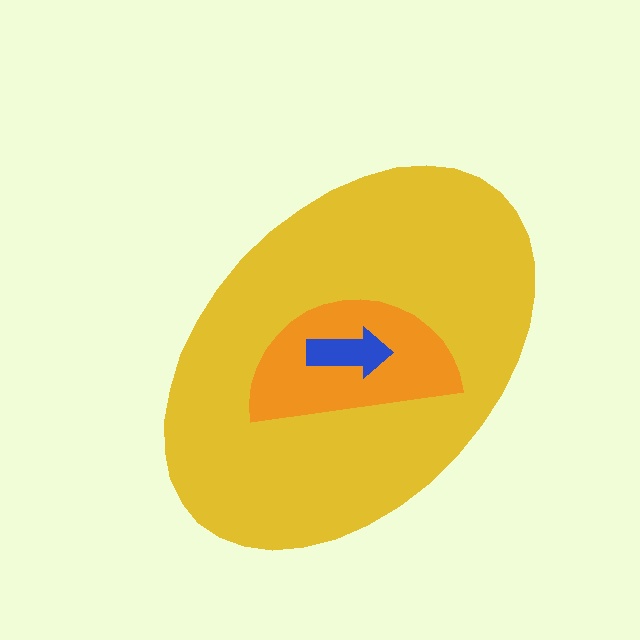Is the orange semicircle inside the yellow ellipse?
Yes.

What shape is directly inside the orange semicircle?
The blue arrow.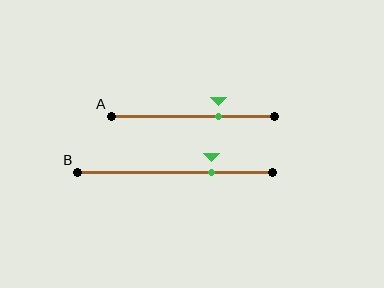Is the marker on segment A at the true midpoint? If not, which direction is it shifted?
No, the marker on segment A is shifted to the right by about 16% of the segment length.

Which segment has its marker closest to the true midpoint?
Segment A has its marker closest to the true midpoint.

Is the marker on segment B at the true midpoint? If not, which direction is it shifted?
No, the marker on segment B is shifted to the right by about 18% of the segment length.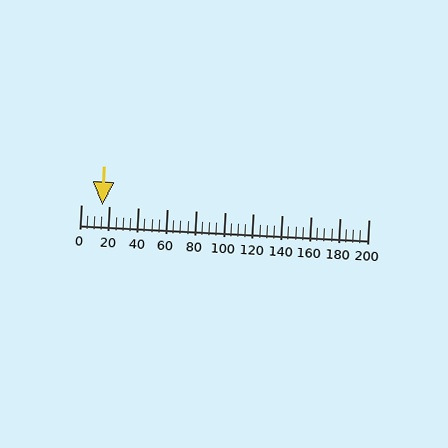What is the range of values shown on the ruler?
The ruler shows values from 0 to 200.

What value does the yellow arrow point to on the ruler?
The yellow arrow points to approximately 15.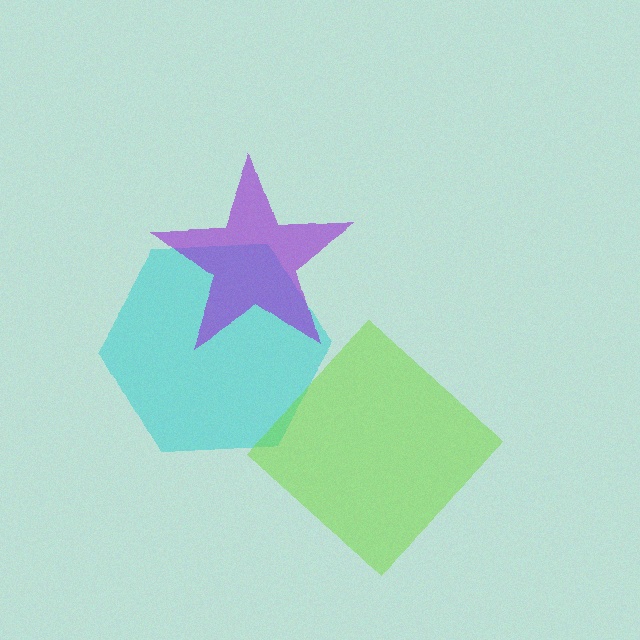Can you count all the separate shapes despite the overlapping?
Yes, there are 3 separate shapes.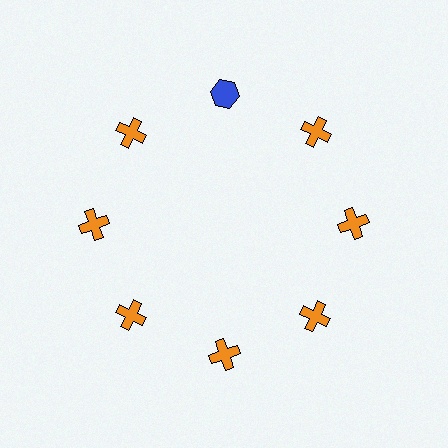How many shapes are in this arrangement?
There are 8 shapes arranged in a ring pattern.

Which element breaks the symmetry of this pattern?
The blue hexagon at roughly the 12 o'clock position breaks the symmetry. All other shapes are orange crosses.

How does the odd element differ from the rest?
It differs in both color (blue instead of orange) and shape (hexagon instead of cross).